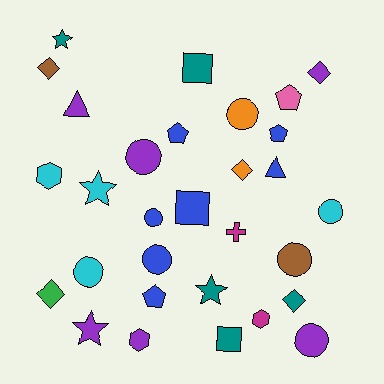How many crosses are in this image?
There is 1 cross.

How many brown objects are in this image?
There are 2 brown objects.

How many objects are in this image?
There are 30 objects.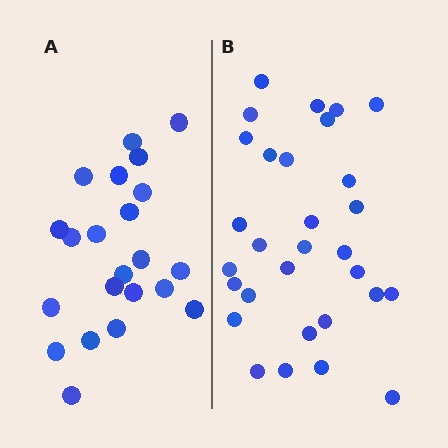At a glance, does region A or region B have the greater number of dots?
Region B (the right region) has more dots.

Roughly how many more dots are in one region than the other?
Region B has roughly 8 or so more dots than region A.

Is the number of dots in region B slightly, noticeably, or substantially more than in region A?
Region B has noticeably more, but not dramatically so. The ratio is roughly 1.4 to 1.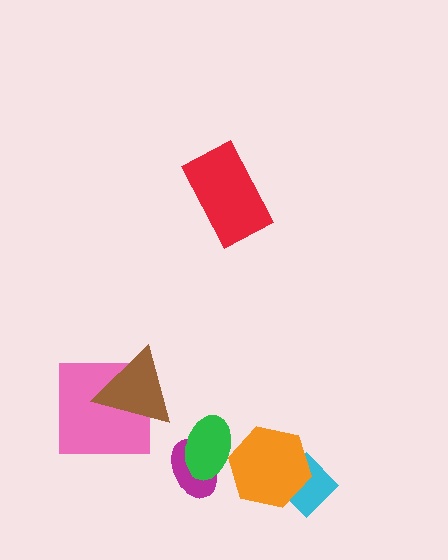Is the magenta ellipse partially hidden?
Yes, it is partially covered by another shape.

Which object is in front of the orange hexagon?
The green ellipse is in front of the orange hexagon.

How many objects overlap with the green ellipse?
2 objects overlap with the green ellipse.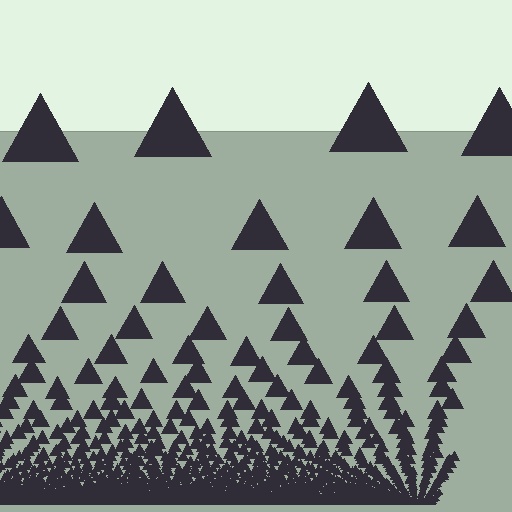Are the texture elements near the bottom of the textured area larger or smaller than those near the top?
Smaller. The gradient is inverted — elements near the bottom are smaller and denser.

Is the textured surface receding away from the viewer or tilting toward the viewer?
The surface appears to tilt toward the viewer. Texture elements get larger and sparser toward the top.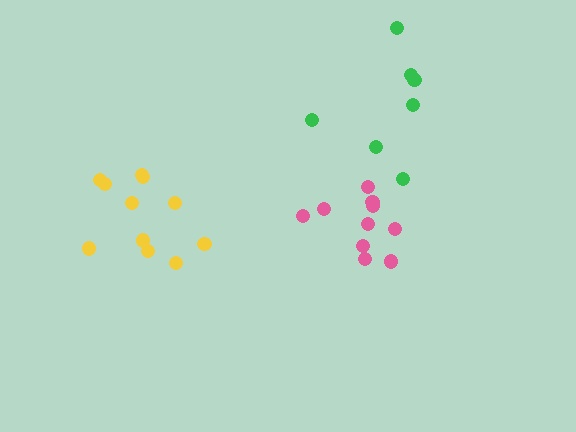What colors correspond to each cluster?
The clusters are colored: green, pink, yellow.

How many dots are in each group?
Group 1: 7 dots, Group 2: 10 dots, Group 3: 11 dots (28 total).